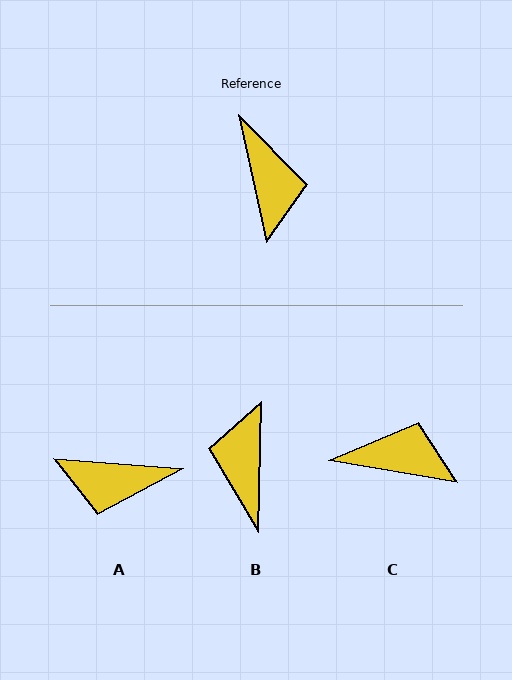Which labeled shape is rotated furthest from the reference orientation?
B, about 166 degrees away.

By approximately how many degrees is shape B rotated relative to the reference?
Approximately 166 degrees counter-clockwise.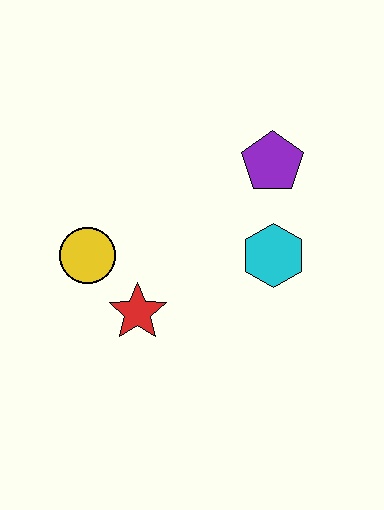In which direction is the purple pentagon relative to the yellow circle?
The purple pentagon is to the right of the yellow circle.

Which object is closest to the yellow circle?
The red star is closest to the yellow circle.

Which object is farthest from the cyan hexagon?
The yellow circle is farthest from the cyan hexagon.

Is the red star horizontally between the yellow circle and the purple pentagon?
Yes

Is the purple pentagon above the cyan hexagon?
Yes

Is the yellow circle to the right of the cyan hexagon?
No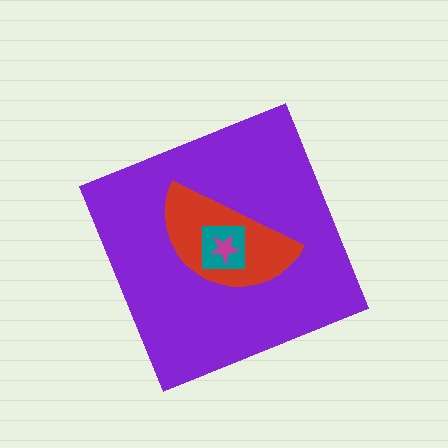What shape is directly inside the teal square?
The magenta star.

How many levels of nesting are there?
4.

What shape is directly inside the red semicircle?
The teal square.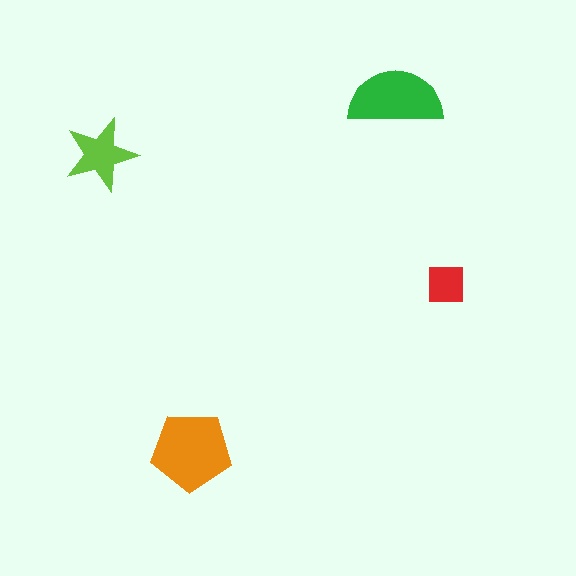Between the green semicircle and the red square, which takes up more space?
The green semicircle.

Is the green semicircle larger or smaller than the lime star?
Larger.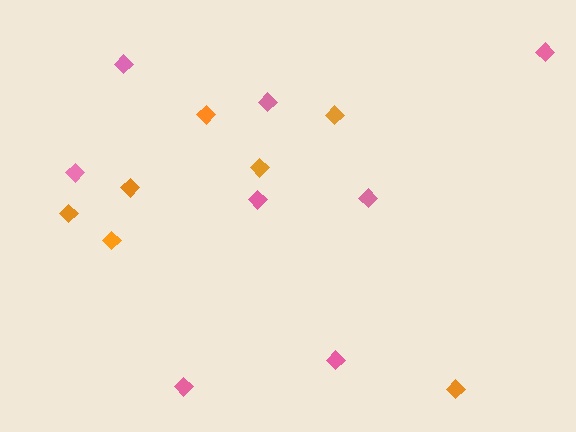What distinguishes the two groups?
There are 2 groups: one group of pink diamonds (8) and one group of orange diamonds (7).